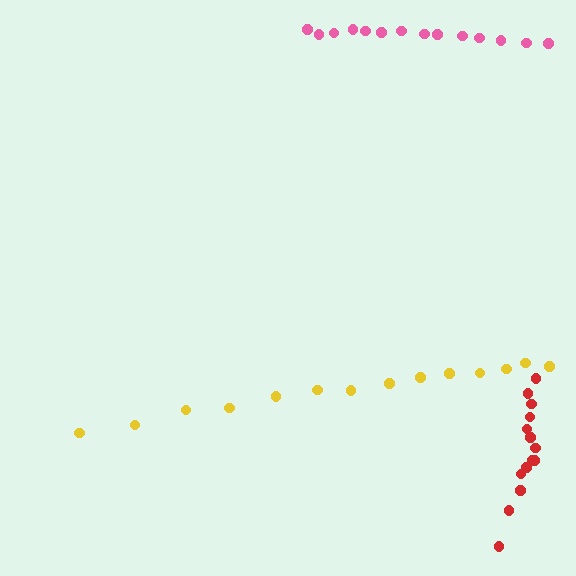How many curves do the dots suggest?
There are 3 distinct paths.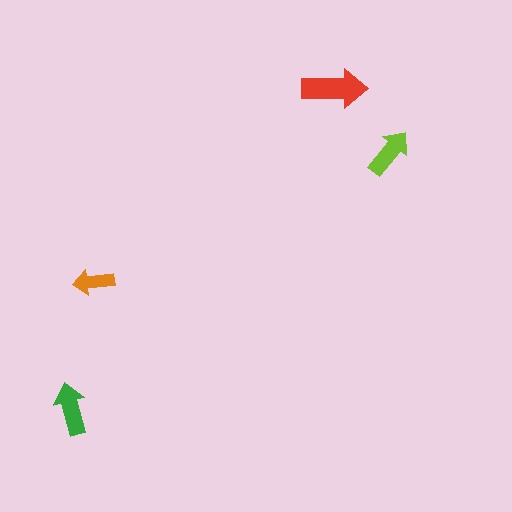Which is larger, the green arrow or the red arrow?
The red one.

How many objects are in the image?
There are 4 objects in the image.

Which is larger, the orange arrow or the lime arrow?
The lime one.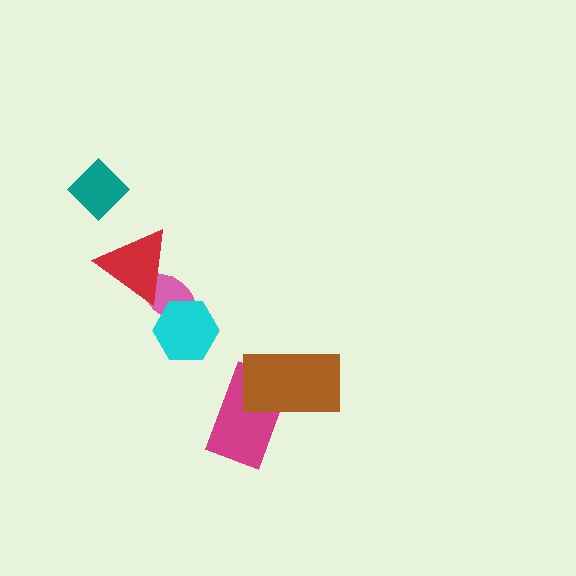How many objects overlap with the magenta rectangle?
1 object overlaps with the magenta rectangle.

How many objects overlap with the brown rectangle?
1 object overlaps with the brown rectangle.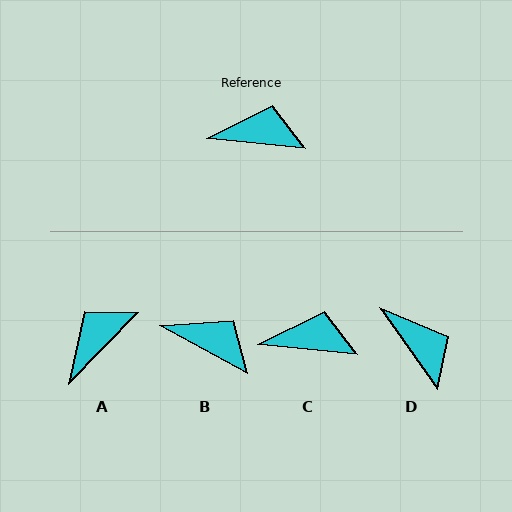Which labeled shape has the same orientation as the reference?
C.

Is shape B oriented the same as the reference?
No, it is off by about 24 degrees.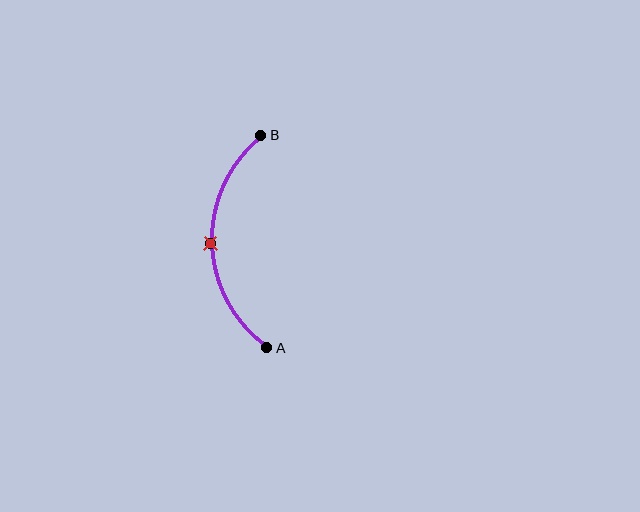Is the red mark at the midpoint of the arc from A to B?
Yes. The red mark lies on the arc at equal arc-length from both A and B — it is the arc midpoint.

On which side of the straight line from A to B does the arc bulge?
The arc bulges to the left of the straight line connecting A and B.